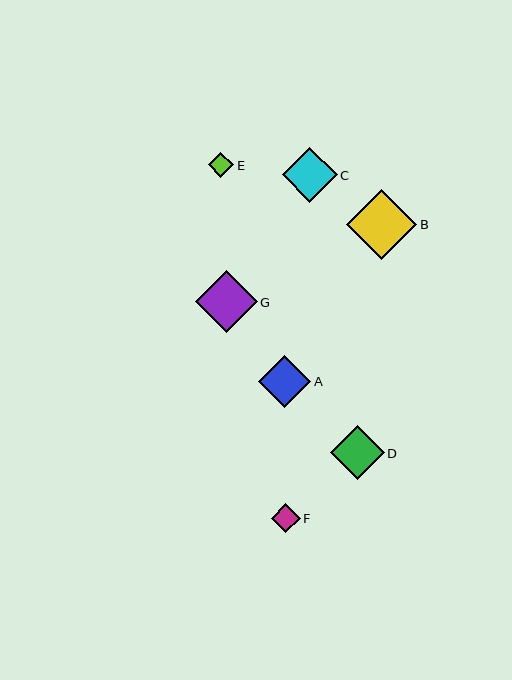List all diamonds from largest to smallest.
From largest to smallest: B, G, C, D, A, F, E.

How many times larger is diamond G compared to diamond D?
Diamond G is approximately 1.2 times the size of diamond D.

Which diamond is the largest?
Diamond B is the largest with a size of approximately 70 pixels.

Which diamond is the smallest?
Diamond E is the smallest with a size of approximately 25 pixels.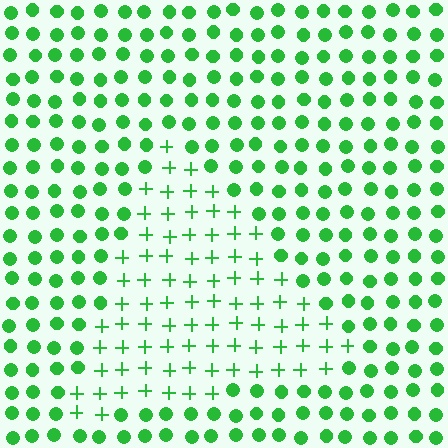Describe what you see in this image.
The image is filled with small green elements arranged in a uniform grid. A triangle-shaped region contains plus signs, while the surrounding area contains circles. The boundary is defined purely by the change in element shape.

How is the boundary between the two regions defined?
The boundary is defined by a change in element shape: plus signs inside vs. circles outside. All elements share the same color and spacing.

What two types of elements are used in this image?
The image uses plus signs inside the triangle region and circles outside it.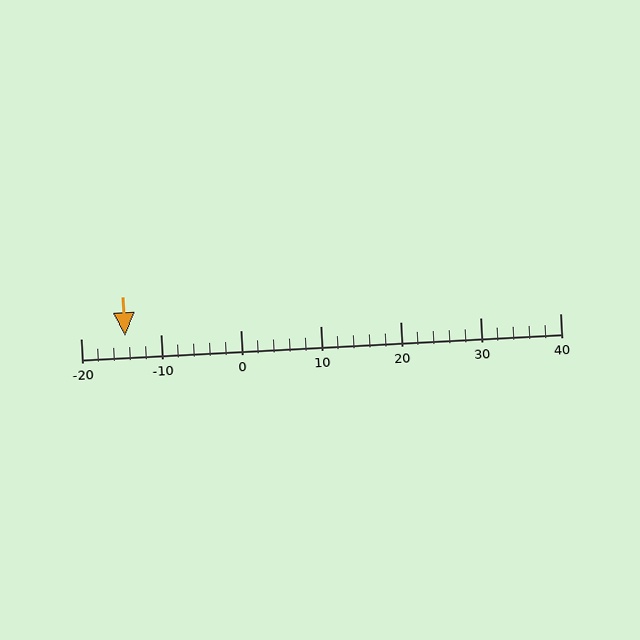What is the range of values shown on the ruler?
The ruler shows values from -20 to 40.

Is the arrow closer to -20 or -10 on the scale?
The arrow is closer to -10.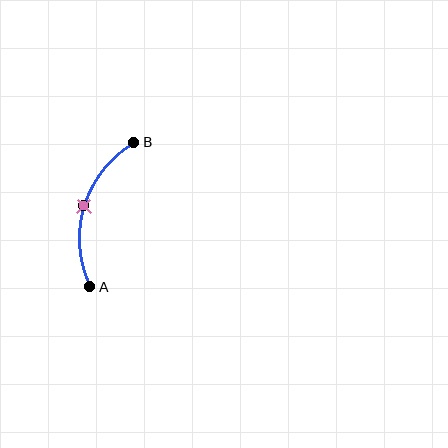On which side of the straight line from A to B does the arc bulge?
The arc bulges to the left of the straight line connecting A and B.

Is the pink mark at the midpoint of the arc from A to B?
Yes. The pink mark lies on the arc at equal arc-length from both A and B — it is the arc midpoint.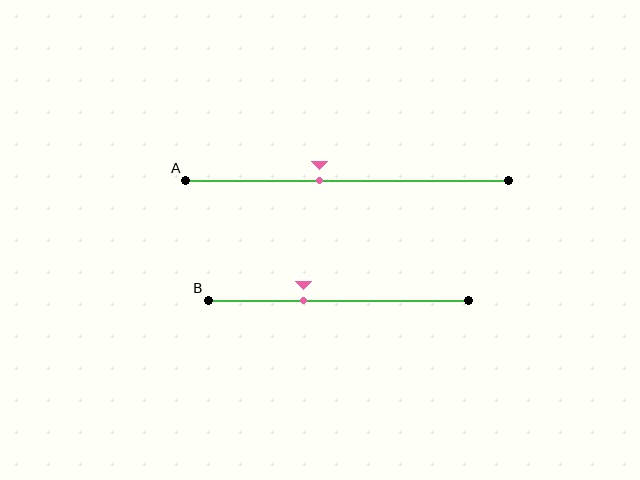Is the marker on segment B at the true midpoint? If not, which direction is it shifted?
No, the marker on segment B is shifted to the left by about 13% of the segment length.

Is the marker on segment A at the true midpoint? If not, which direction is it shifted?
No, the marker on segment A is shifted to the left by about 9% of the segment length.